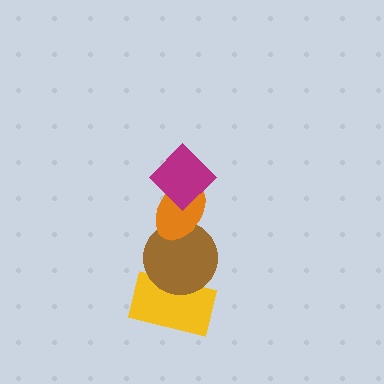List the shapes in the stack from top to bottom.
From top to bottom: the magenta diamond, the orange ellipse, the brown circle, the yellow rectangle.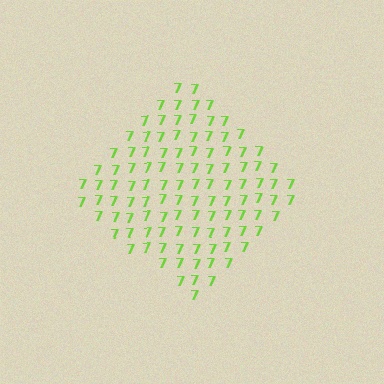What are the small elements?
The small elements are digit 7's.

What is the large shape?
The large shape is a diamond.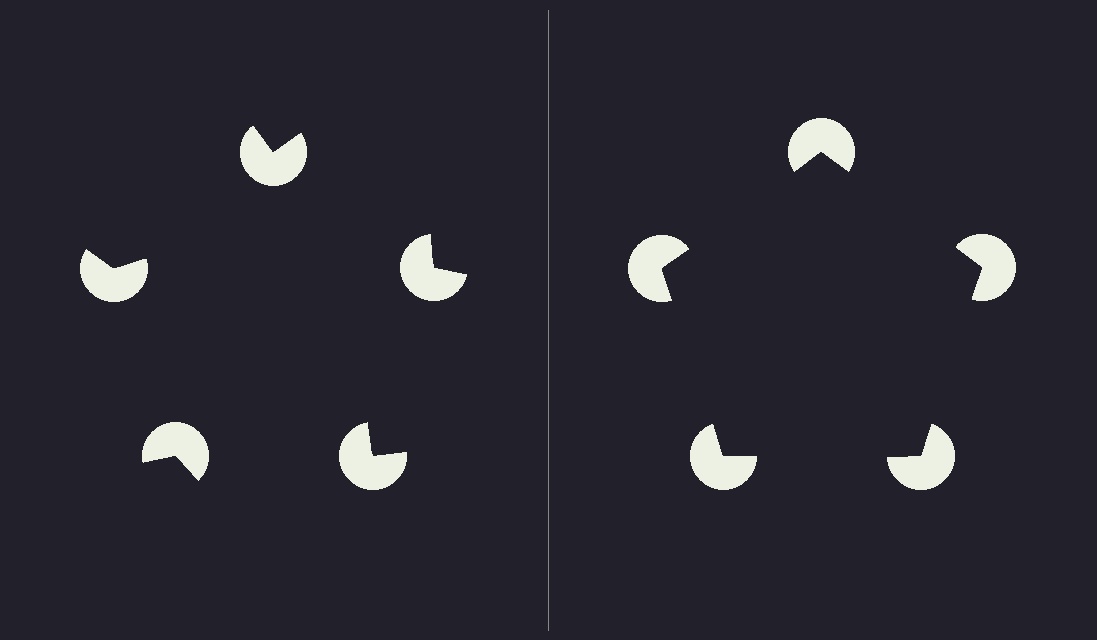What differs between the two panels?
The pac-man discs are positioned identically on both sides; only the wedge orientations differ. On the right they align to a pentagon; on the left they are misaligned.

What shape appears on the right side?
An illusory pentagon.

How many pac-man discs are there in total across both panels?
10 — 5 on each side.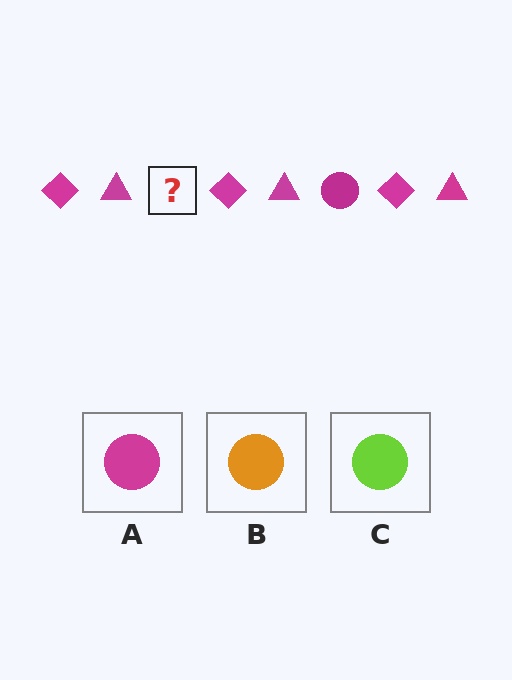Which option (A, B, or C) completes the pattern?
A.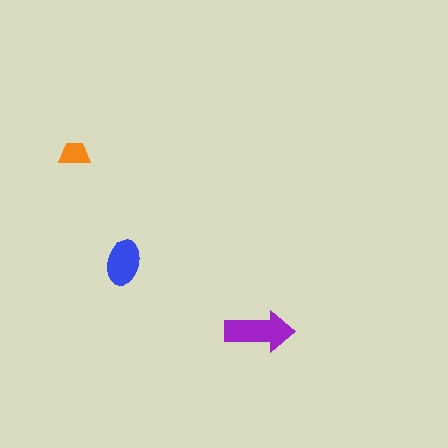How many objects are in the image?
There are 3 objects in the image.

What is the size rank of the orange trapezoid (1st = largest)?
3rd.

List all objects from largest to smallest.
The purple arrow, the blue ellipse, the orange trapezoid.